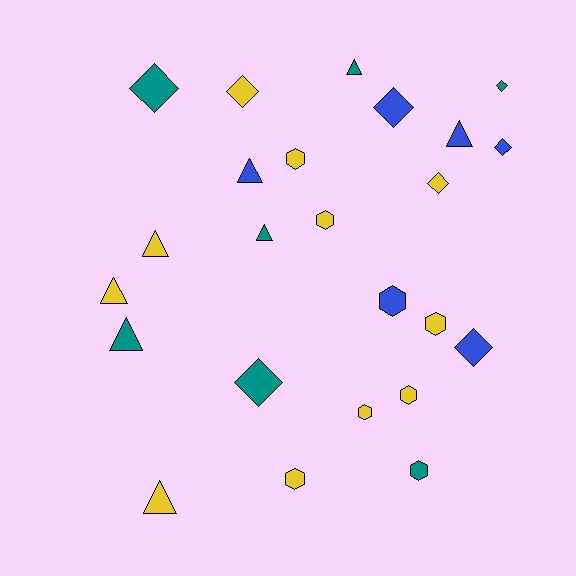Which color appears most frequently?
Yellow, with 11 objects.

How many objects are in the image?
There are 24 objects.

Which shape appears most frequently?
Diamond, with 8 objects.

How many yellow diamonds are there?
There are 2 yellow diamonds.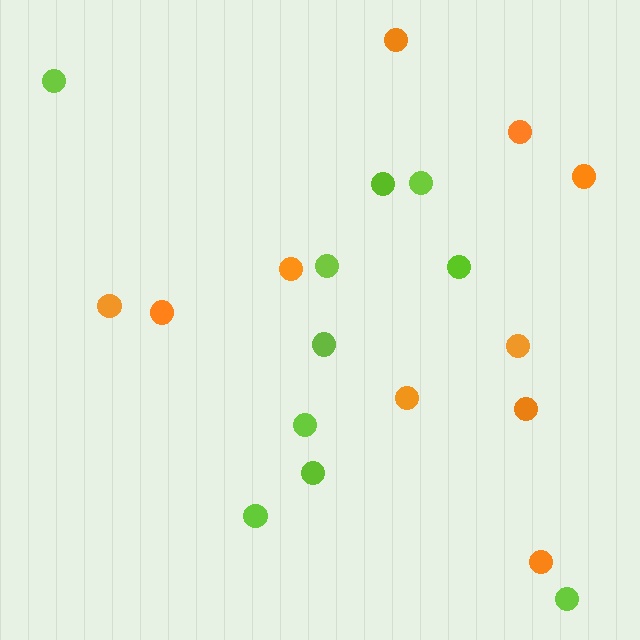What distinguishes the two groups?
There are 2 groups: one group of orange circles (10) and one group of lime circles (10).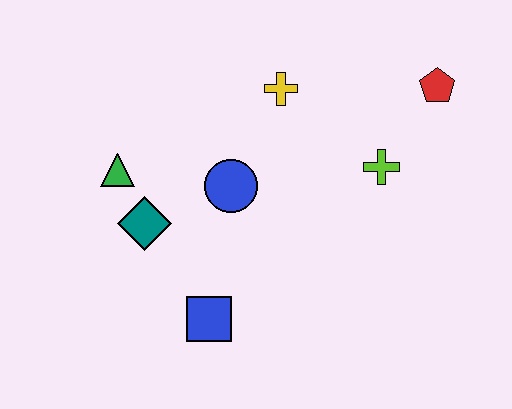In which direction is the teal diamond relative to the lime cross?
The teal diamond is to the left of the lime cross.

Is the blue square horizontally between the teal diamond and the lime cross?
Yes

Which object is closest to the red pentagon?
The lime cross is closest to the red pentagon.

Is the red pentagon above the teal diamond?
Yes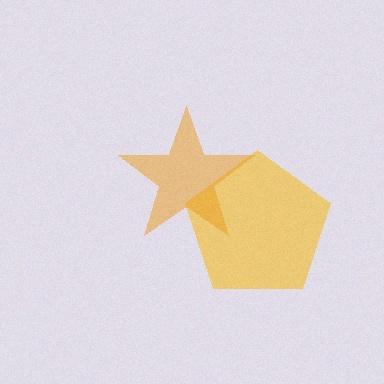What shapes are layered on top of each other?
The layered shapes are: a yellow pentagon, an orange star.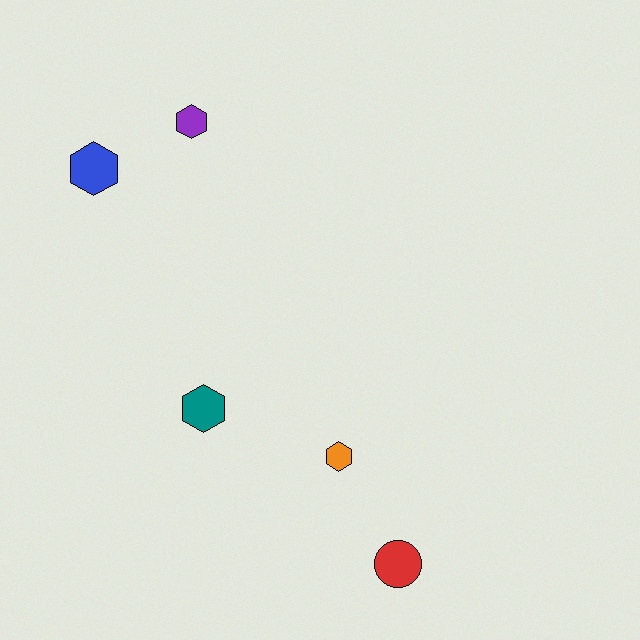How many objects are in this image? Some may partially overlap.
There are 5 objects.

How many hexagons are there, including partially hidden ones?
There are 4 hexagons.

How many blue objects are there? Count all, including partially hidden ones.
There is 1 blue object.